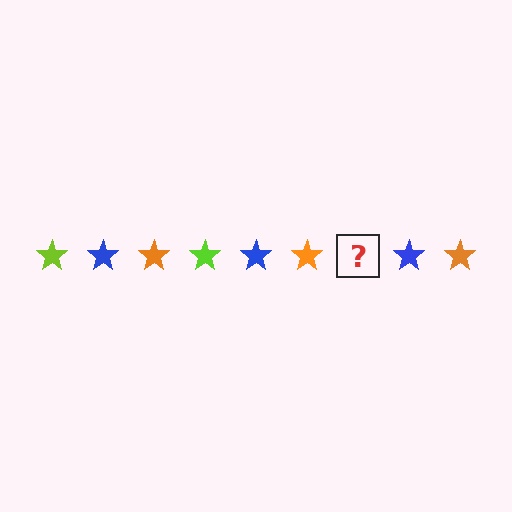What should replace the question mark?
The question mark should be replaced with a lime star.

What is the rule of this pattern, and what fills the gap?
The rule is that the pattern cycles through lime, blue, orange stars. The gap should be filled with a lime star.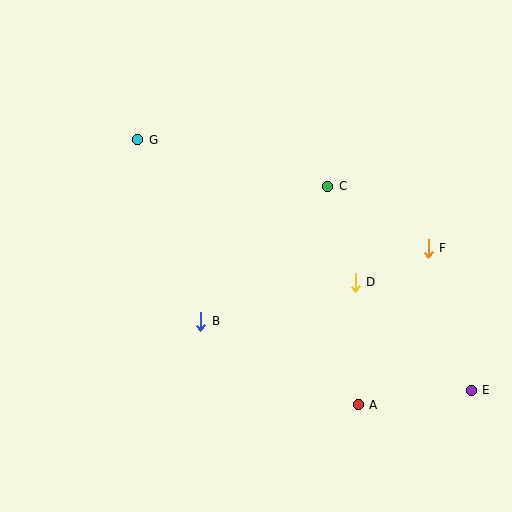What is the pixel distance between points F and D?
The distance between F and D is 80 pixels.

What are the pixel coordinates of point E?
Point E is at (471, 390).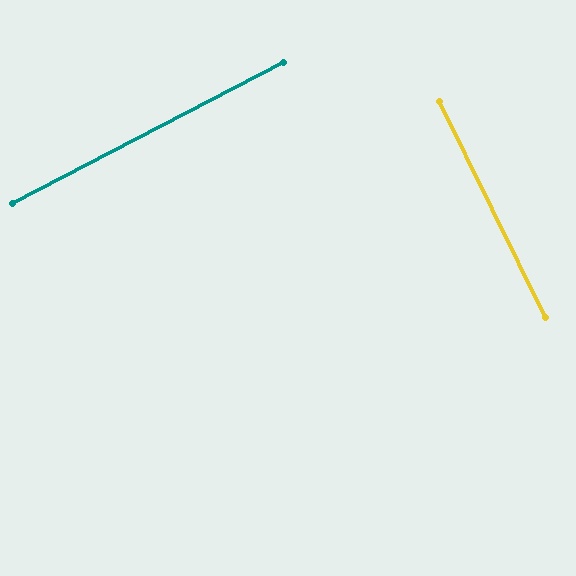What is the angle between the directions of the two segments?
Approximately 89 degrees.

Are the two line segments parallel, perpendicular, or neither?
Perpendicular — they meet at approximately 89°.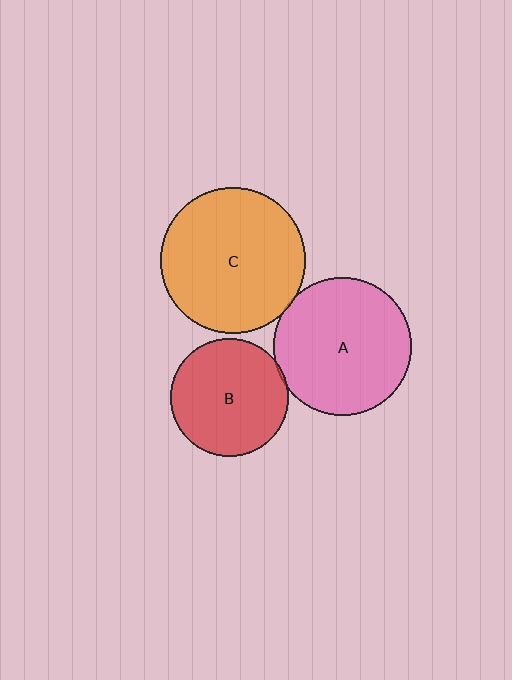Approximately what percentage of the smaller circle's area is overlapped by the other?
Approximately 5%.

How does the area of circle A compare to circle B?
Approximately 1.4 times.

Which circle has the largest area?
Circle C (orange).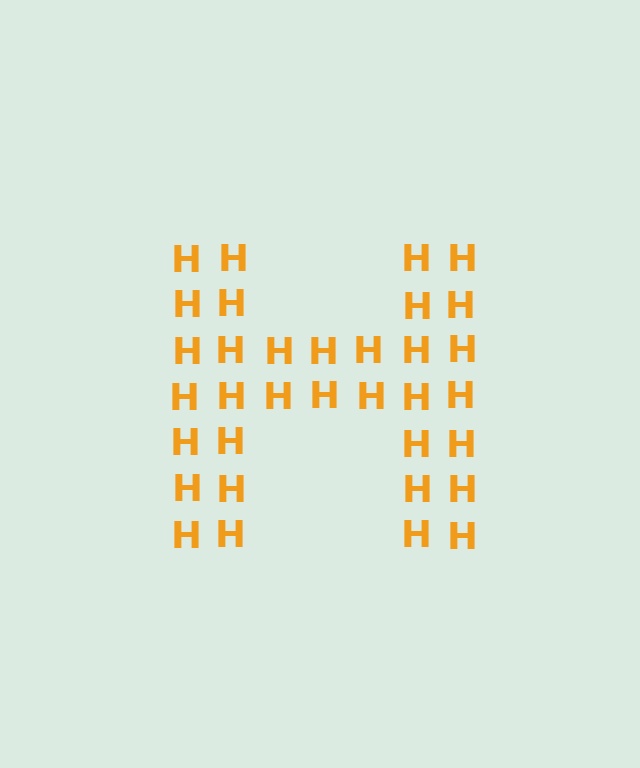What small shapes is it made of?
It is made of small letter H's.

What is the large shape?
The large shape is the letter H.